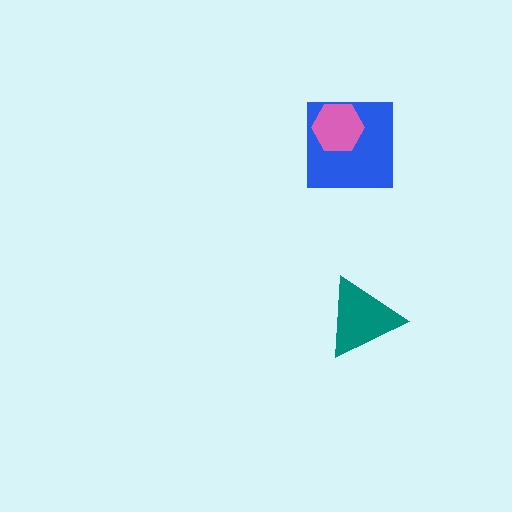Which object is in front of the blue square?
The pink hexagon is in front of the blue square.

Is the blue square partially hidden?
Yes, it is partially covered by another shape.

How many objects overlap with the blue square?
1 object overlaps with the blue square.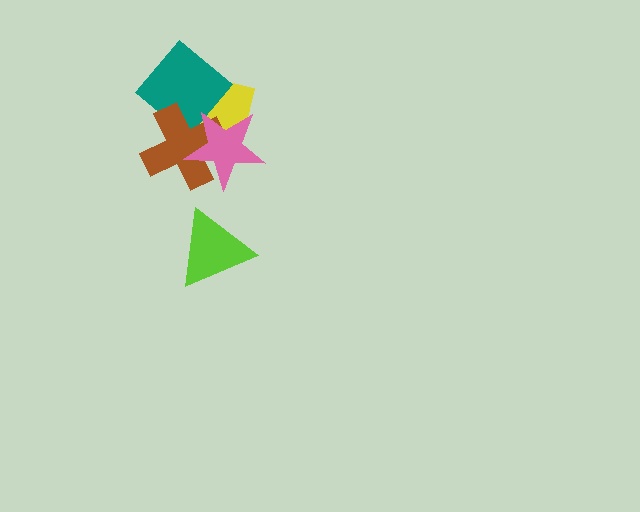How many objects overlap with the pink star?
3 objects overlap with the pink star.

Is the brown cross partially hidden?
Yes, it is partially covered by another shape.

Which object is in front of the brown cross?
The pink star is in front of the brown cross.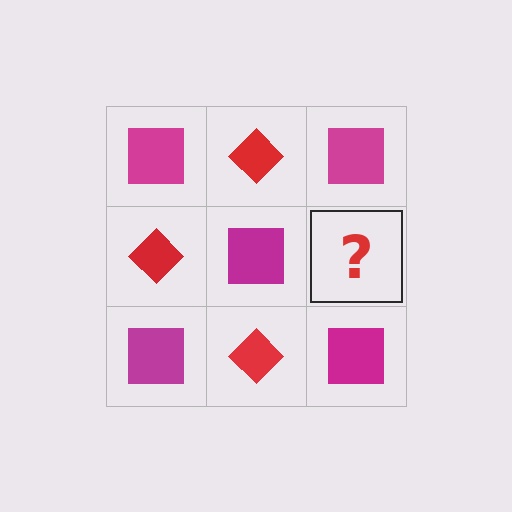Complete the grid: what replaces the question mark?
The question mark should be replaced with a red diamond.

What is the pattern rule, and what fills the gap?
The rule is that it alternates magenta square and red diamond in a checkerboard pattern. The gap should be filled with a red diamond.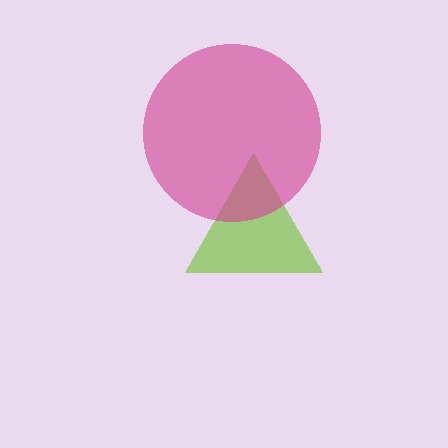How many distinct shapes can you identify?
There are 2 distinct shapes: a lime triangle, a magenta circle.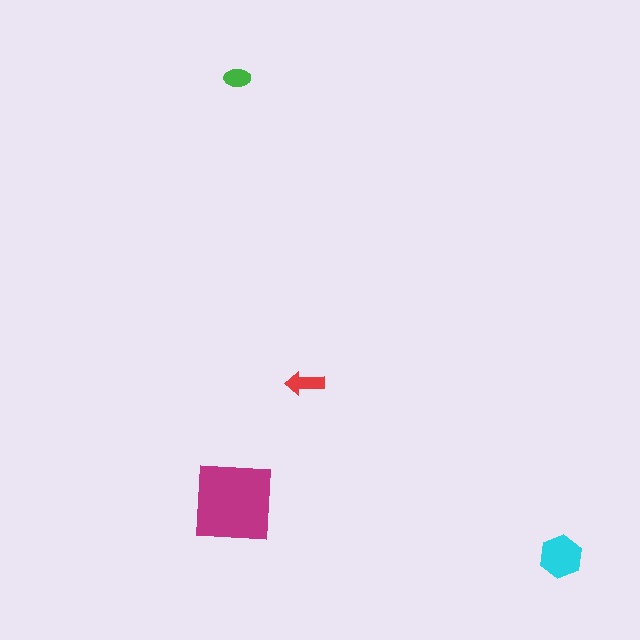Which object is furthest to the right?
The cyan hexagon is rightmost.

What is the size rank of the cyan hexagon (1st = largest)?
2nd.